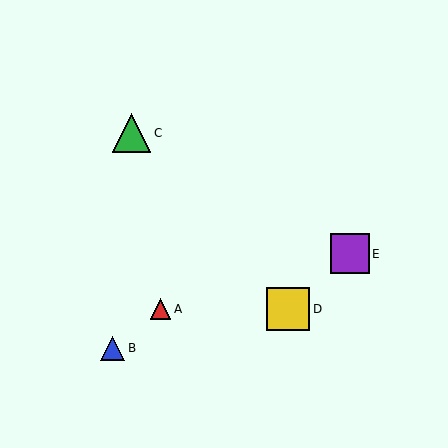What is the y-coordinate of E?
Object E is at y≈254.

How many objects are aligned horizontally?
2 objects (A, D) are aligned horizontally.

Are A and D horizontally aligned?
Yes, both are at y≈309.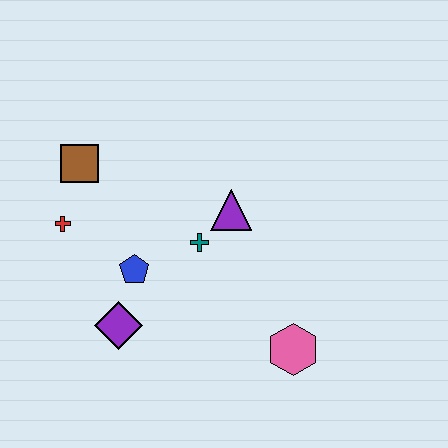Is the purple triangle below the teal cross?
No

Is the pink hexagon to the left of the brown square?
No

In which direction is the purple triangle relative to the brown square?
The purple triangle is to the right of the brown square.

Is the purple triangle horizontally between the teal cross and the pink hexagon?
Yes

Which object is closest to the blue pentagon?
The purple diamond is closest to the blue pentagon.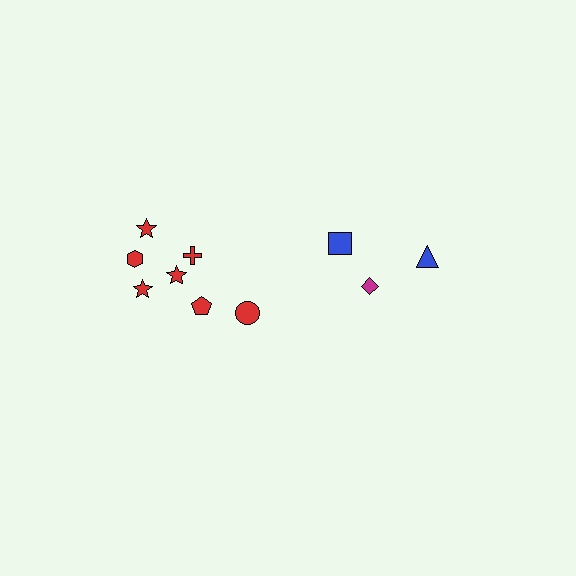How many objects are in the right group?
There are 3 objects.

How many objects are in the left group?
There are 7 objects.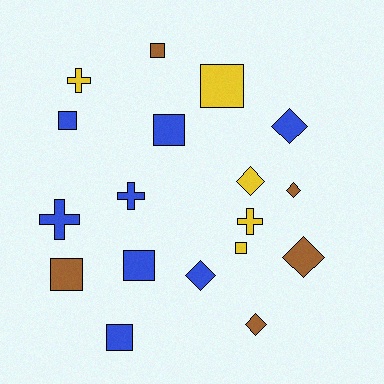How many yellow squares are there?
There are 2 yellow squares.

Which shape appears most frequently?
Square, with 8 objects.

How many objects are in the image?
There are 18 objects.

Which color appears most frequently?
Blue, with 8 objects.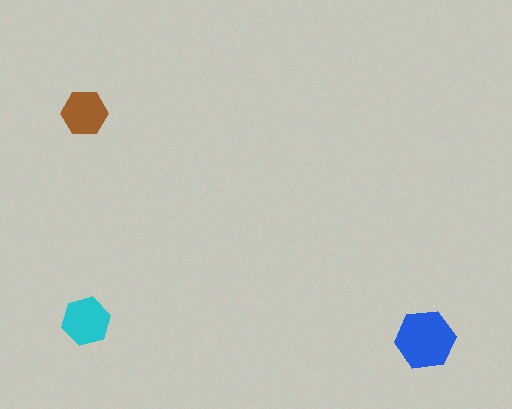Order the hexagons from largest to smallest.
the blue one, the cyan one, the brown one.